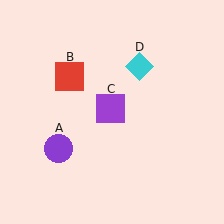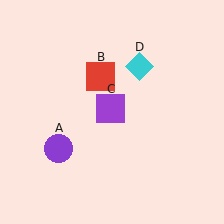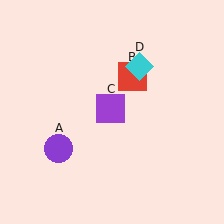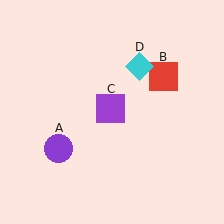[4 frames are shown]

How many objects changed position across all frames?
1 object changed position: red square (object B).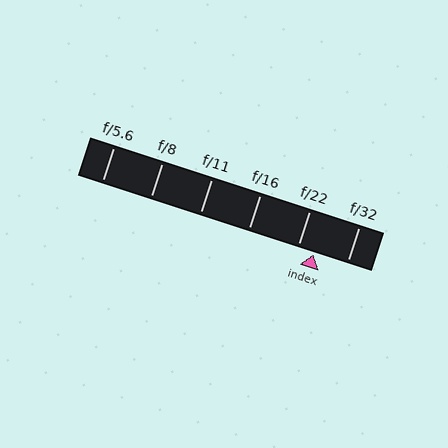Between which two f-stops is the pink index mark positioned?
The index mark is between f/22 and f/32.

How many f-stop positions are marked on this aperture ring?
There are 6 f-stop positions marked.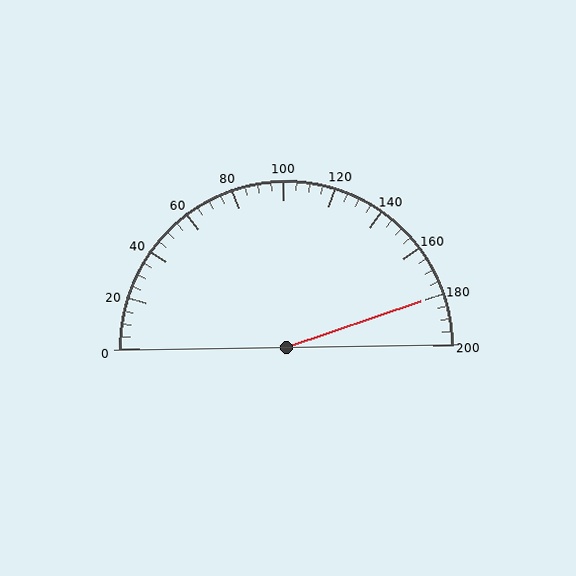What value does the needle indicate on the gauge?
The needle indicates approximately 180.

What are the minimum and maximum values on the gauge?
The gauge ranges from 0 to 200.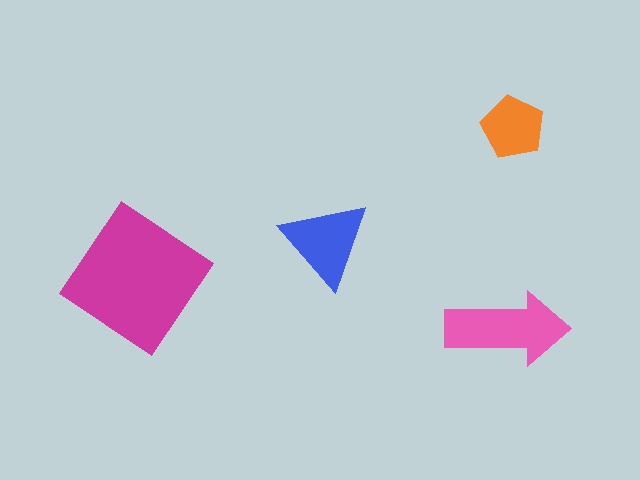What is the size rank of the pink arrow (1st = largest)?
2nd.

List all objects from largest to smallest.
The magenta diamond, the pink arrow, the blue triangle, the orange pentagon.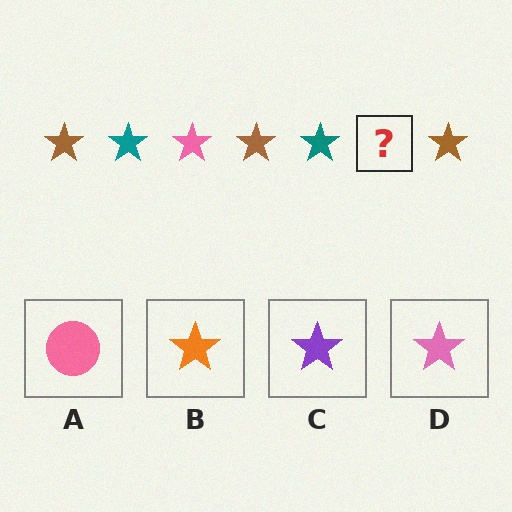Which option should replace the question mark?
Option D.